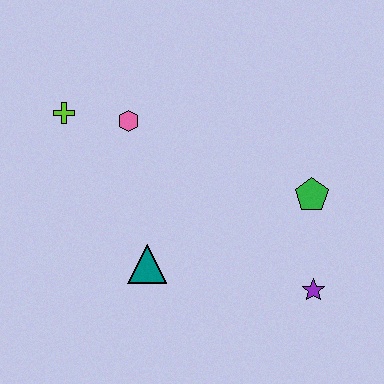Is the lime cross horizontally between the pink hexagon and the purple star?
No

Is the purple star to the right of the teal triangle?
Yes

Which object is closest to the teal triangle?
The pink hexagon is closest to the teal triangle.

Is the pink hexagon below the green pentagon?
No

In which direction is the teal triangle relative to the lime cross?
The teal triangle is below the lime cross.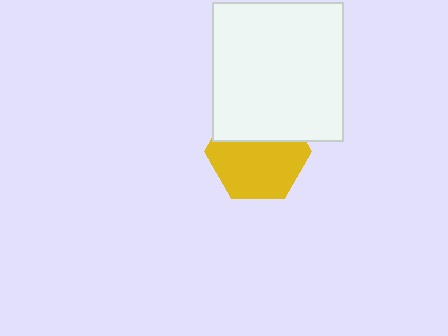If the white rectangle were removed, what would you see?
You would see the complete yellow hexagon.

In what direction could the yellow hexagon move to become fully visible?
The yellow hexagon could move down. That would shift it out from behind the white rectangle entirely.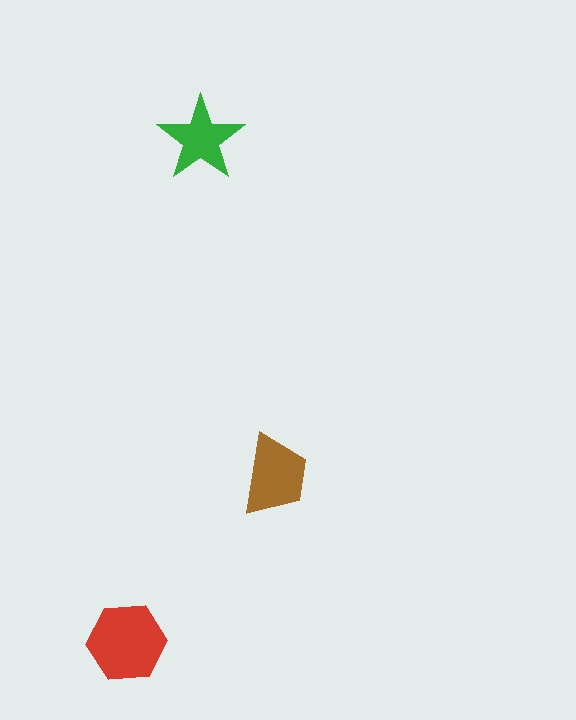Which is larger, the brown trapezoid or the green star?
The brown trapezoid.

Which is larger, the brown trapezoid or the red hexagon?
The red hexagon.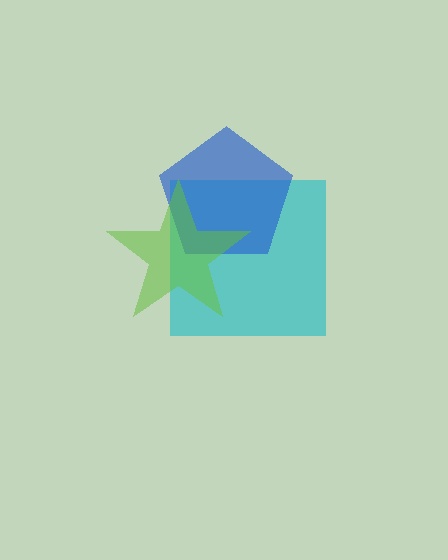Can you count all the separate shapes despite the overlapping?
Yes, there are 3 separate shapes.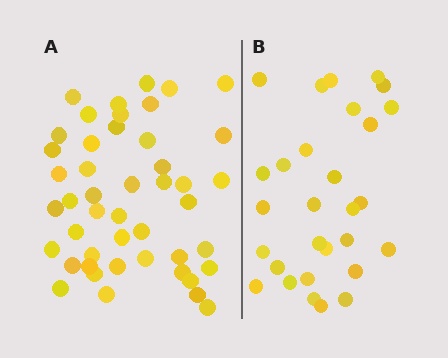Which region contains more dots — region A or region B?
Region A (the left region) has more dots.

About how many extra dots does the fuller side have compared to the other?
Region A has approximately 15 more dots than region B.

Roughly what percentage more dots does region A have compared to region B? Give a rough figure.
About 60% more.